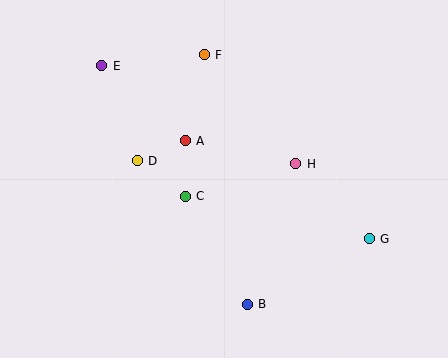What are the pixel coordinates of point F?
Point F is at (204, 55).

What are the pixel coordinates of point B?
Point B is at (247, 304).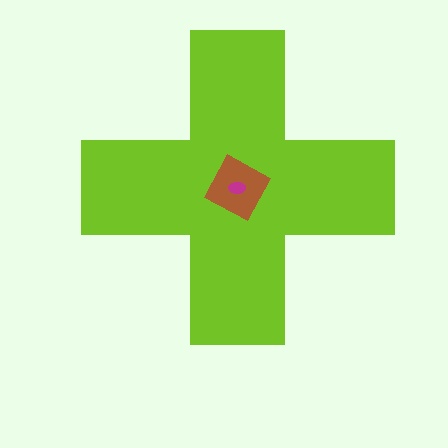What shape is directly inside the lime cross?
The brown diamond.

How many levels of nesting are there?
3.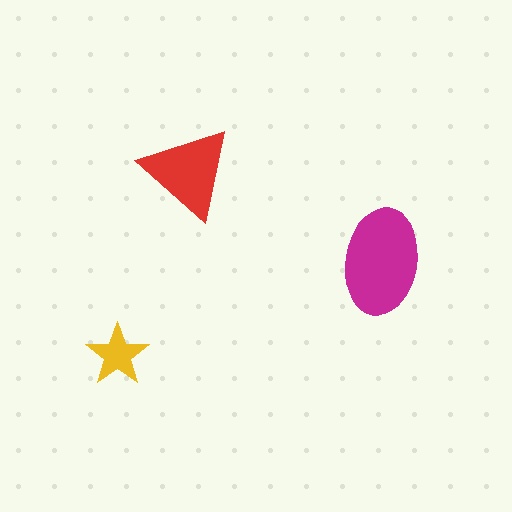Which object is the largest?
The magenta ellipse.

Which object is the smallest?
The yellow star.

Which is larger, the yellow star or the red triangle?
The red triangle.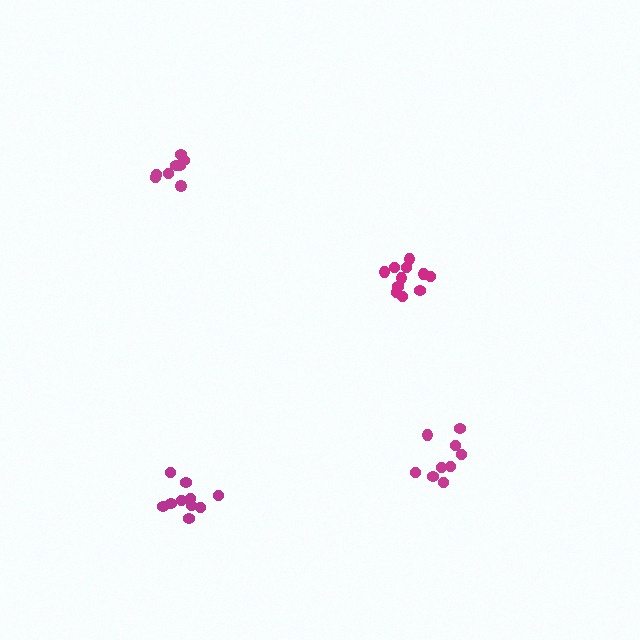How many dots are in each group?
Group 1: 8 dots, Group 2: 11 dots, Group 3: 9 dots, Group 4: 11 dots (39 total).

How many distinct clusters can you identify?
There are 4 distinct clusters.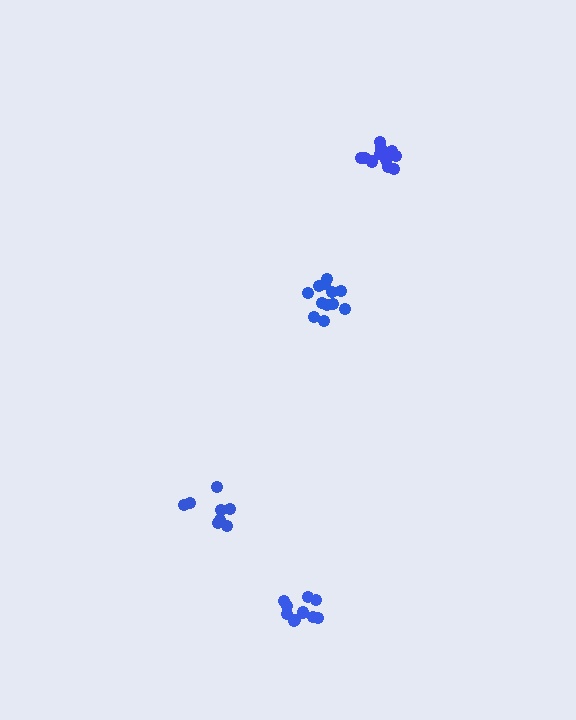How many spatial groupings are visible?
There are 4 spatial groupings.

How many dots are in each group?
Group 1: 8 dots, Group 2: 12 dots, Group 3: 11 dots, Group 4: 10 dots (41 total).